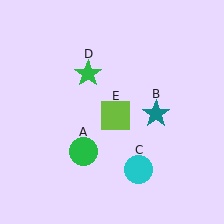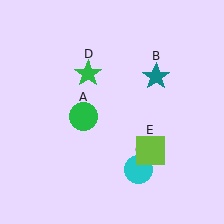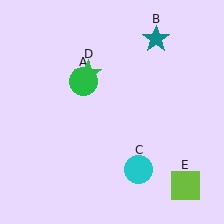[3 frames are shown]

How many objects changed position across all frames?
3 objects changed position: green circle (object A), teal star (object B), lime square (object E).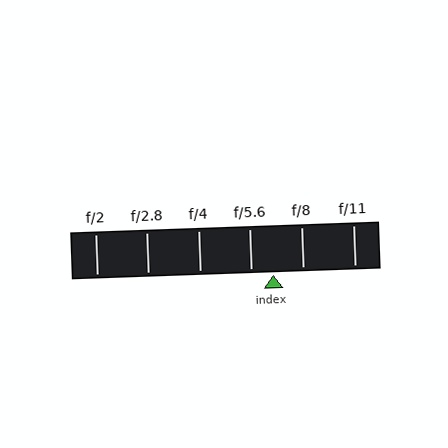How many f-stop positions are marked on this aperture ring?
There are 6 f-stop positions marked.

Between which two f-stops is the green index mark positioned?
The index mark is between f/5.6 and f/8.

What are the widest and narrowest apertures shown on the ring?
The widest aperture shown is f/2 and the narrowest is f/11.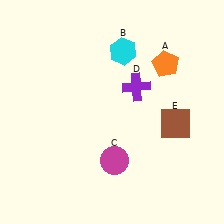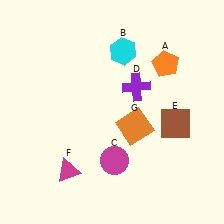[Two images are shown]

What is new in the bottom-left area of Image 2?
A magenta triangle (F) was added in the bottom-left area of Image 2.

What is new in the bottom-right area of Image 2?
An orange square (G) was added in the bottom-right area of Image 2.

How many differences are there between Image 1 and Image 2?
There are 2 differences between the two images.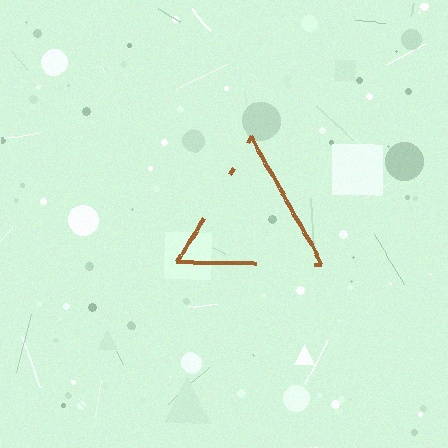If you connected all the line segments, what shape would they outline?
They would outline a triangle.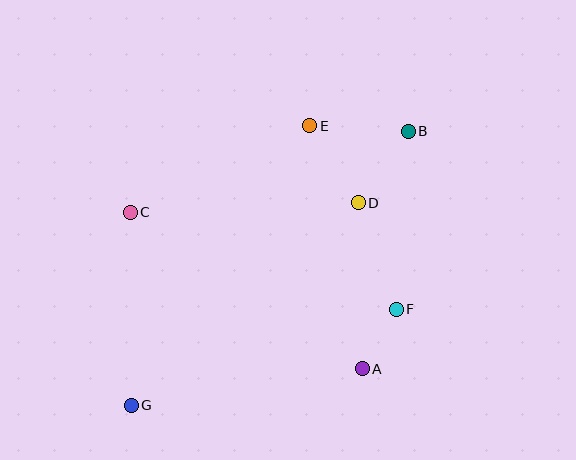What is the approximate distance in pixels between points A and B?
The distance between A and B is approximately 242 pixels.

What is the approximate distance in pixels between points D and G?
The distance between D and G is approximately 304 pixels.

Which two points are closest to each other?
Points A and F are closest to each other.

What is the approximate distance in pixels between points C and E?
The distance between C and E is approximately 199 pixels.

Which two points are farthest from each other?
Points B and G are farthest from each other.